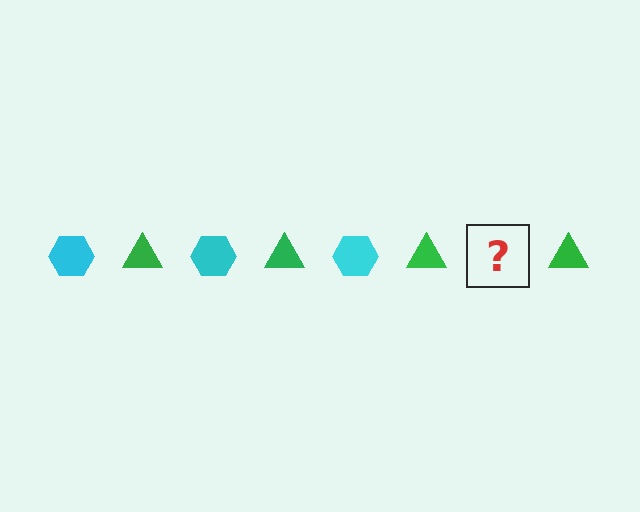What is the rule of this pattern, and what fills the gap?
The rule is that the pattern alternates between cyan hexagon and green triangle. The gap should be filled with a cyan hexagon.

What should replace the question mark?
The question mark should be replaced with a cyan hexagon.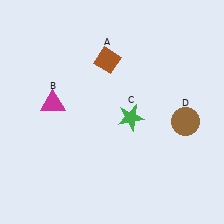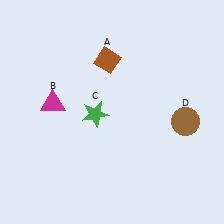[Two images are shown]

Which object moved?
The green star (C) moved left.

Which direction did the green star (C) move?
The green star (C) moved left.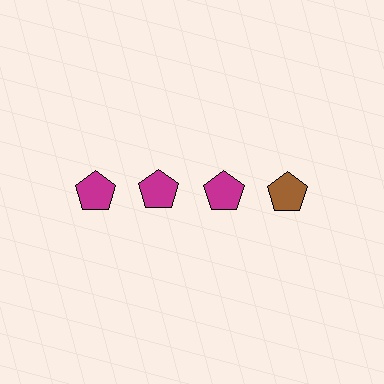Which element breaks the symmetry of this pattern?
The brown pentagon in the top row, second from right column breaks the symmetry. All other shapes are magenta pentagons.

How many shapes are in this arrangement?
There are 4 shapes arranged in a grid pattern.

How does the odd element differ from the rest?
It has a different color: brown instead of magenta.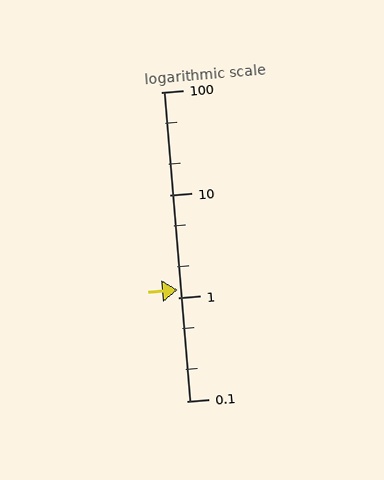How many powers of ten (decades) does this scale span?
The scale spans 3 decades, from 0.1 to 100.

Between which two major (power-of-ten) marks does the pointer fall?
The pointer is between 1 and 10.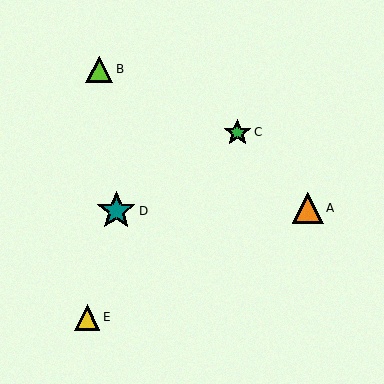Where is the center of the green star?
The center of the green star is at (237, 132).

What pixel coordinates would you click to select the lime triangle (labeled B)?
Click at (99, 69) to select the lime triangle B.